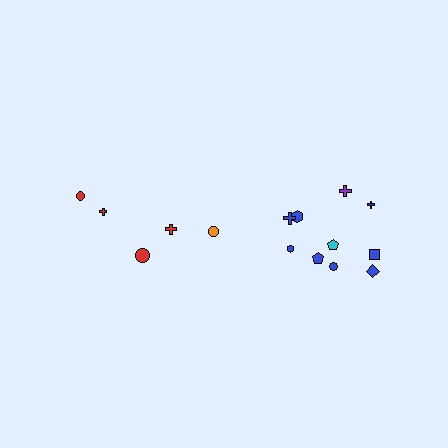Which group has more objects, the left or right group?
The right group.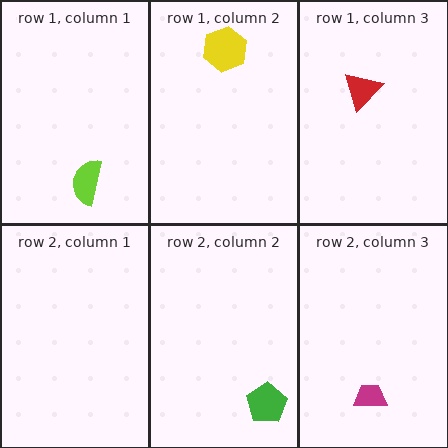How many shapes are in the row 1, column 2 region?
1.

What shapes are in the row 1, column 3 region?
The red triangle.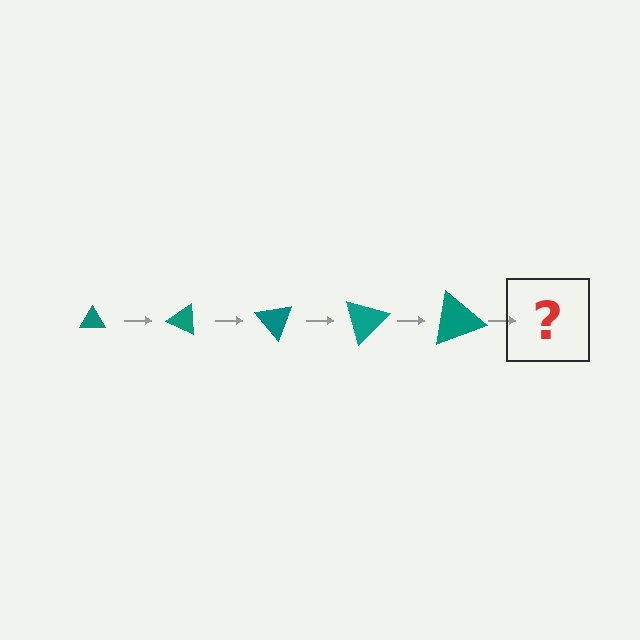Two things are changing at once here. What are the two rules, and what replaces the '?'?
The two rules are that the triangle grows larger each step and it rotates 25 degrees each step. The '?' should be a triangle, larger than the previous one and rotated 125 degrees from the start.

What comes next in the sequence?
The next element should be a triangle, larger than the previous one and rotated 125 degrees from the start.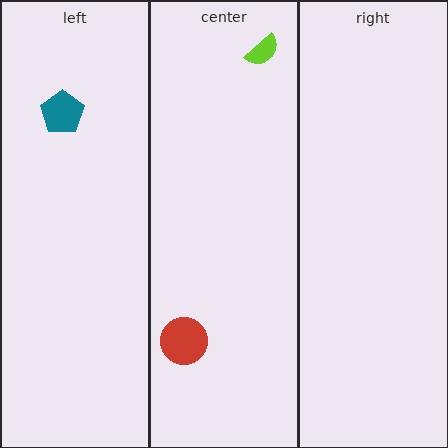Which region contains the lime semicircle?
The center region.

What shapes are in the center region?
The lime semicircle, the red circle.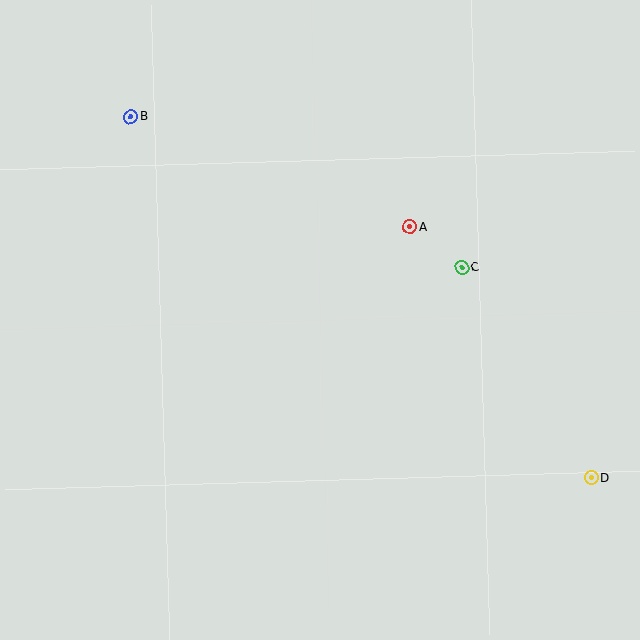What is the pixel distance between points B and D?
The distance between B and D is 585 pixels.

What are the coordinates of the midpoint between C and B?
The midpoint between C and B is at (296, 192).